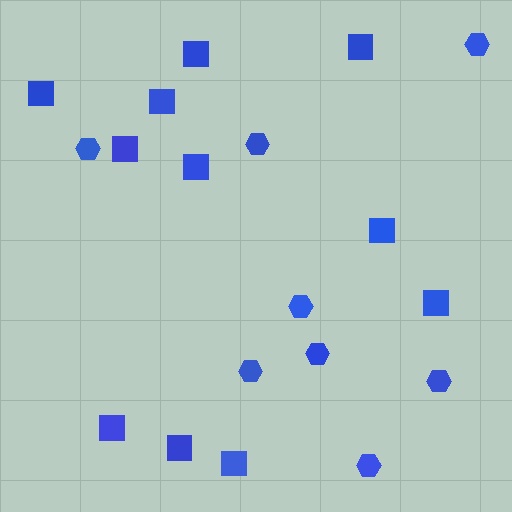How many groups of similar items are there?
There are 2 groups: one group of squares (11) and one group of hexagons (8).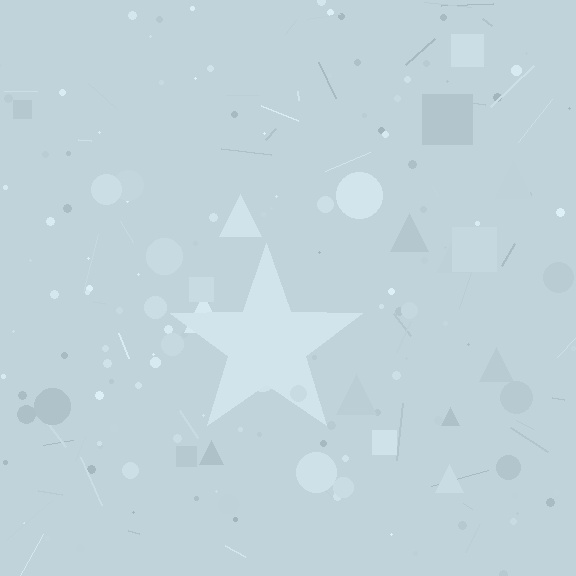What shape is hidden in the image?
A star is hidden in the image.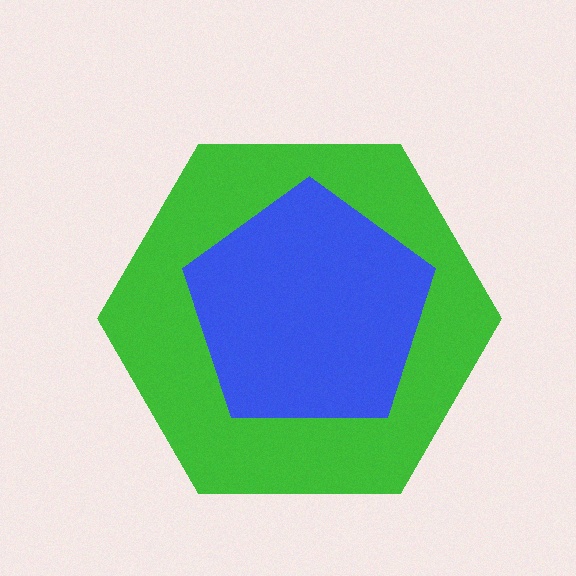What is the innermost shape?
The blue pentagon.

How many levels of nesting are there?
2.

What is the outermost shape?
The green hexagon.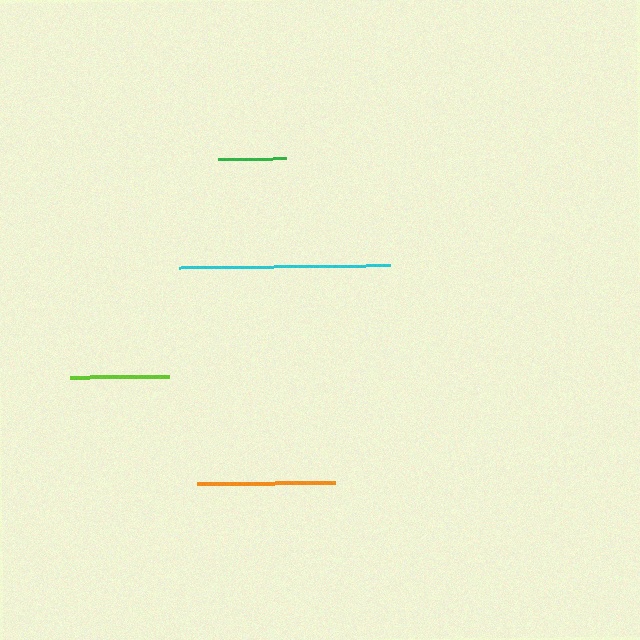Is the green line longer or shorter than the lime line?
The lime line is longer than the green line.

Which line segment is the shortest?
The green line is the shortest at approximately 68 pixels.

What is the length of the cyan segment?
The cyan segment is approximately 211 pixels long.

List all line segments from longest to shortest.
From longest to shortest: cyan, orange, lime, green.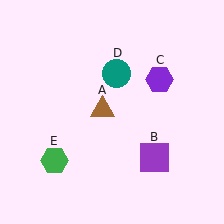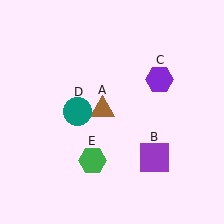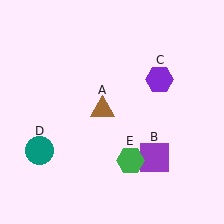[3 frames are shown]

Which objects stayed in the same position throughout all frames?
Brown triangle (object A) and purple square (object B) and purple hexagon (object C) remained stationary.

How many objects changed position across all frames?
2 objects changed position: teal circle (object D), green hexagon (object E).